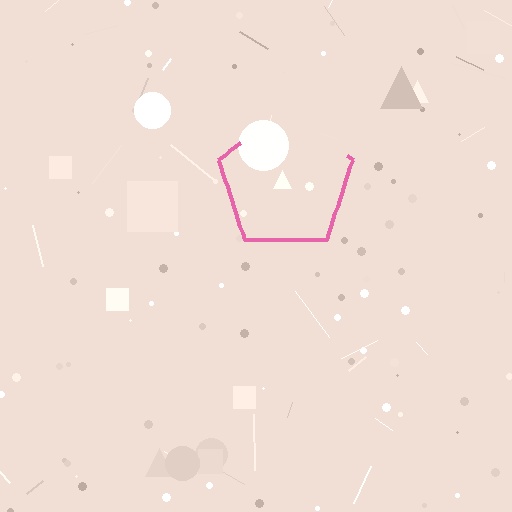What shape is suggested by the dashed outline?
The dashed outline suggests a pentagon.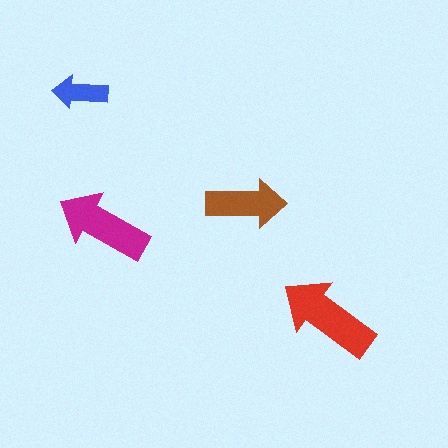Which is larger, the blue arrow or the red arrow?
The red one.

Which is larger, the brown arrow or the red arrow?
The red one.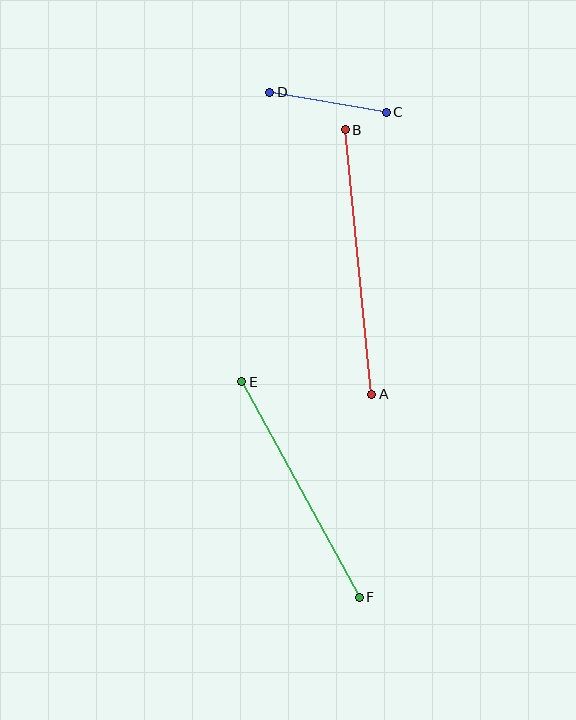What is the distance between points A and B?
The distance is approximately 266 pixels.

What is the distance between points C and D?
The distance is approximately 118 pixels.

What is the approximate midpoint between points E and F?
The midpoint is at approximately (301, 490) pixels.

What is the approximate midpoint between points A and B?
The midpoint is at approximately (358, 262) pixels.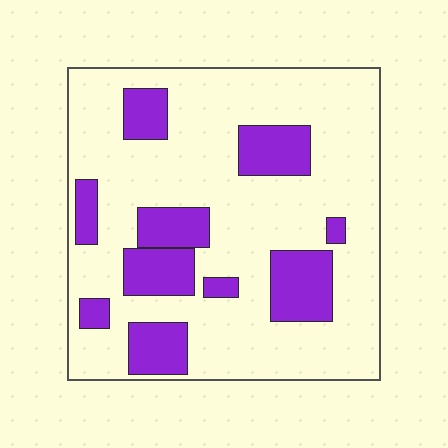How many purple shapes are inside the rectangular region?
10.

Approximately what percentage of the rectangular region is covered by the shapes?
Approximately 25%.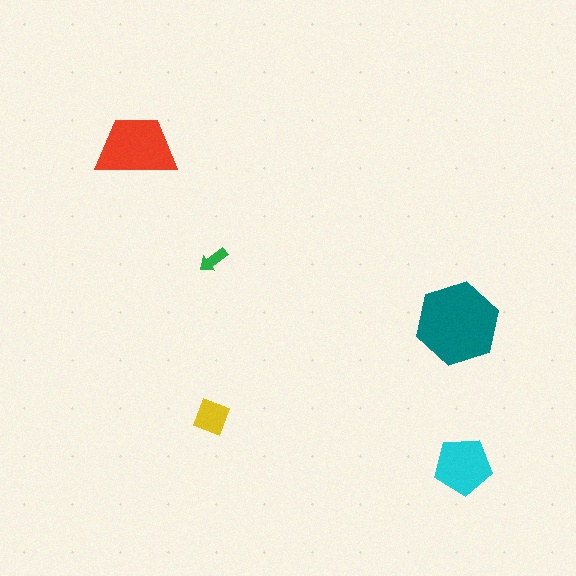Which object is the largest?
The teal hexagon.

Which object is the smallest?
The green arrow.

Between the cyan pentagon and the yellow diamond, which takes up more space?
The cyan pentagon.